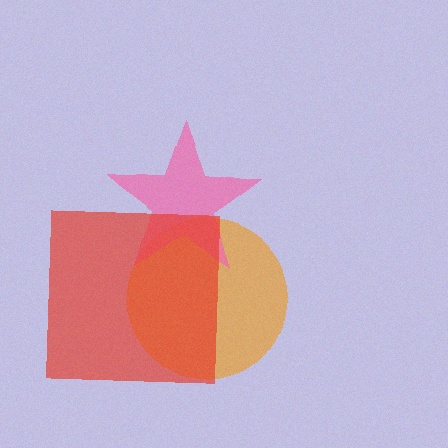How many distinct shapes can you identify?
There are 3 distinct shapes: an orange circle, a pink star, a red square.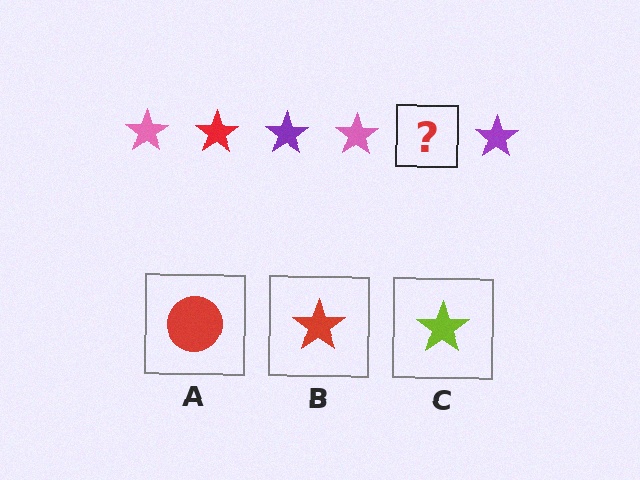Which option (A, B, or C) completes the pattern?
B.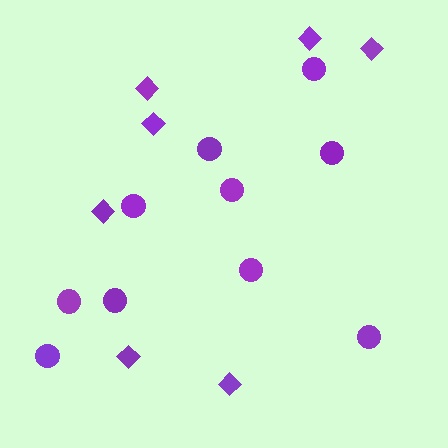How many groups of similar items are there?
There are 2 groups: one group of circles (10) and one group of diamonds (7).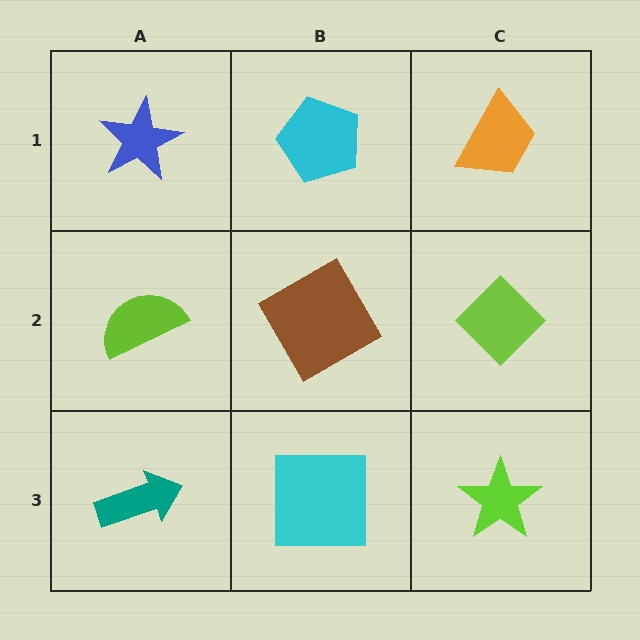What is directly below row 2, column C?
A lime star.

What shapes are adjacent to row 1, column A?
A lime semicircle (row 2, column A), a cyan pentagon (row 1, column B).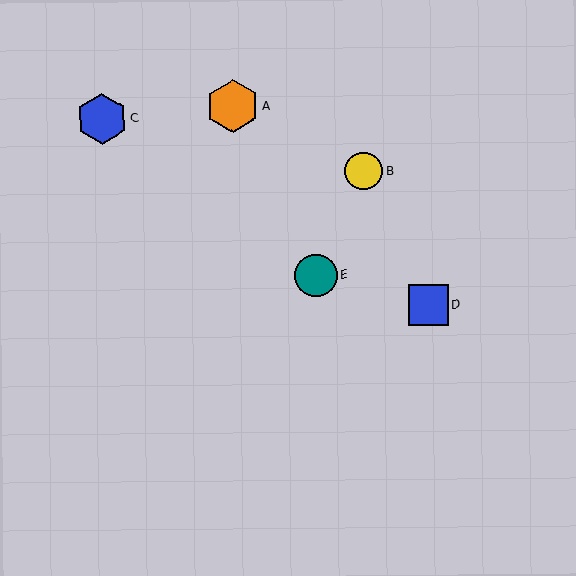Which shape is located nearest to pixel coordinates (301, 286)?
The teal circle (labeled E) at (316, 275) is nearest to that location.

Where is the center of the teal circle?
The center of the teal circle is at (316, 275).